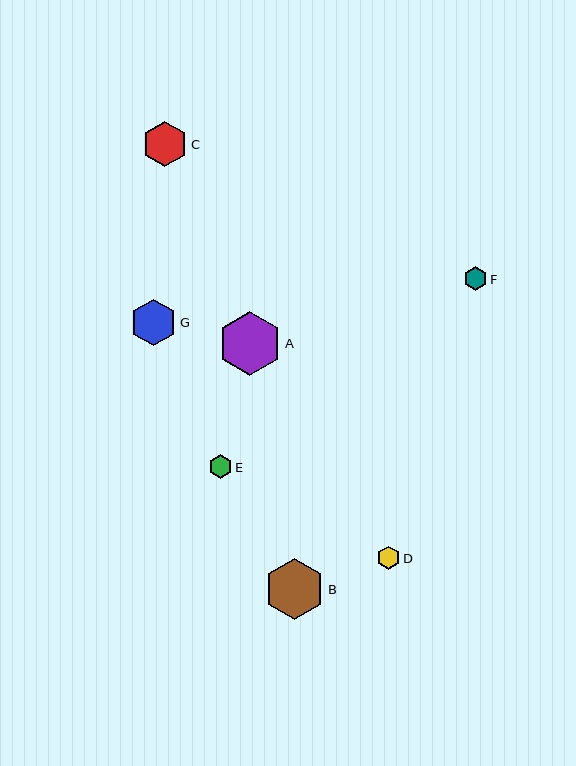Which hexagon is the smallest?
Hexagon D is the smallest with a size of approximately 23 pixels.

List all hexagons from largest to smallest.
From largest to smallest: A, B, G, C, F, E, D.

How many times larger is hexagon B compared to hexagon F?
Hexagon B is approximately 2.5 times the size of hexagon F.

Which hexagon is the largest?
Hexagon A is the largest with a size of approximately 64 pixels.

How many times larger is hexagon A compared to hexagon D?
Hexagon A is approximately 2.8 times the size of hexagon D.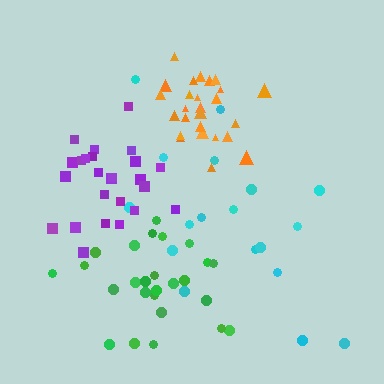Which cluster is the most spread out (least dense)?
Cyan.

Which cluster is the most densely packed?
Orange.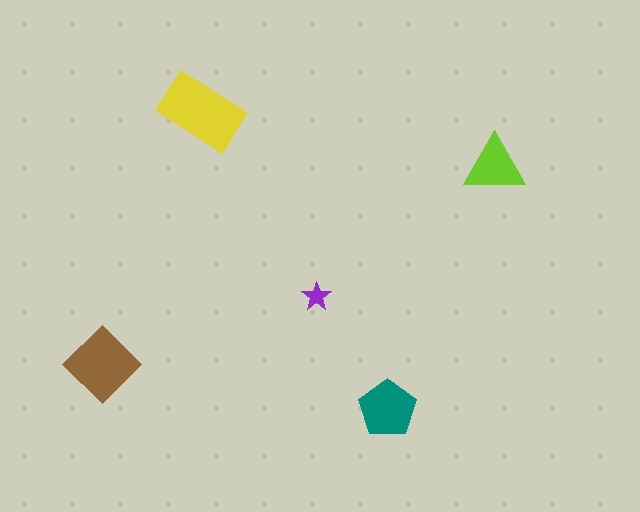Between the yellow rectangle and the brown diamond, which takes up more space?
The yellow rectangle.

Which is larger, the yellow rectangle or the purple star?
The yellow rectangle.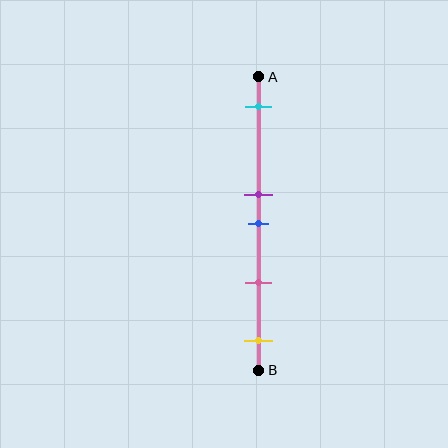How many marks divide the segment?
There are 5 marks dividing the segment.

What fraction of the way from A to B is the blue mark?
The blue mark is approximately 50% (0.5) of the way from A to B.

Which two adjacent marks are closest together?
The purple and blue marks are the closest adjacent pair.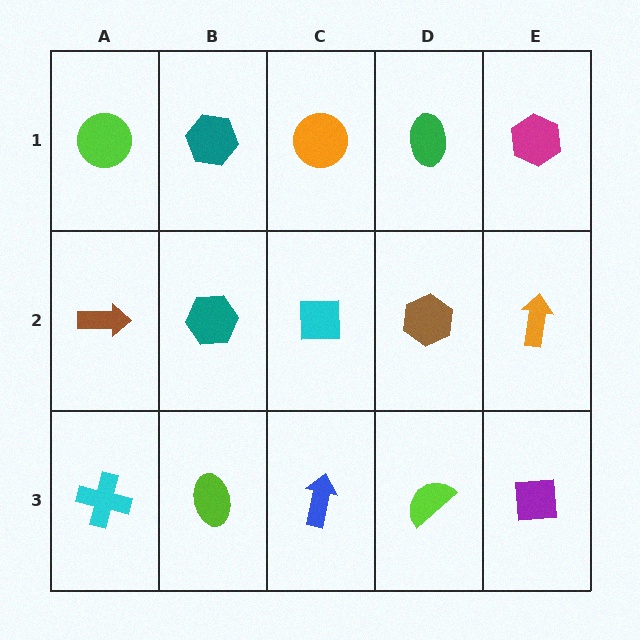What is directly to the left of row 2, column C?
A teal hexagon.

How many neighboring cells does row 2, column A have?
3.